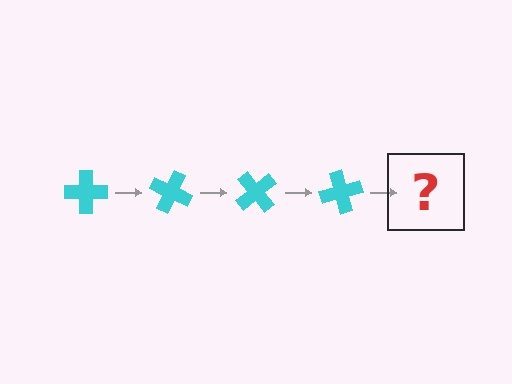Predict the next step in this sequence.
The next step is a cyan cross rotated 100 degrees.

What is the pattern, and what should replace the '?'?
The pattern is that the cross rotates 25 degrees each step. The '?' should be a cyan cross rotated 100 degrees.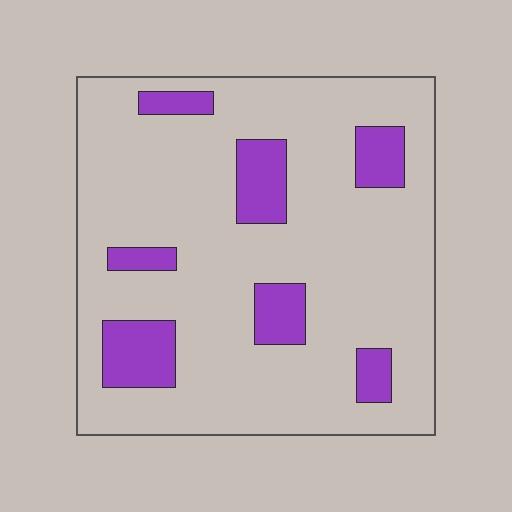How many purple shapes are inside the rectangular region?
7.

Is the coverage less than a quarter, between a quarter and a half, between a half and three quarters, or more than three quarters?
Less than a quarter.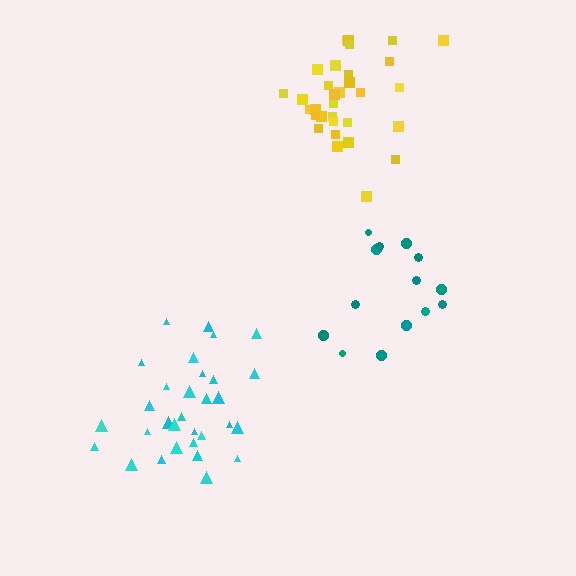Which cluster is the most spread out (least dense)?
Teal.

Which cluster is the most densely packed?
Yellow.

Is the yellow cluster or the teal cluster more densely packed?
Yellow.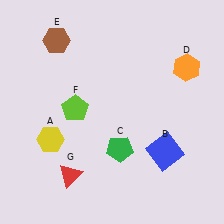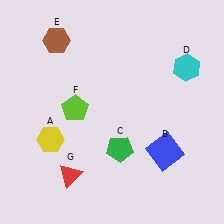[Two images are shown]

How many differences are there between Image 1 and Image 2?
There is 1 difference between the two images.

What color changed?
The hexagon (D) changed from orange in Image 1 to cyan in Image 2.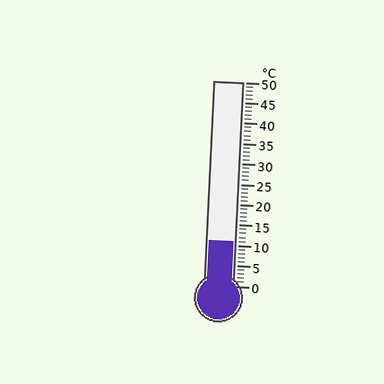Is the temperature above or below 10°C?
The temperature is above 10°C.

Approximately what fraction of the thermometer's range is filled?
The thermometer is filled to approximately 20% of its range.